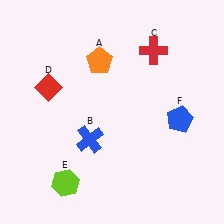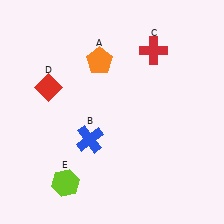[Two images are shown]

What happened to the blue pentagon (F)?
The blue pentagon (F) was removed in Image 2. It was in the bottom-right area of Image 1.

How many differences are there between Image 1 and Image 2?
There is 1 difference between the two images.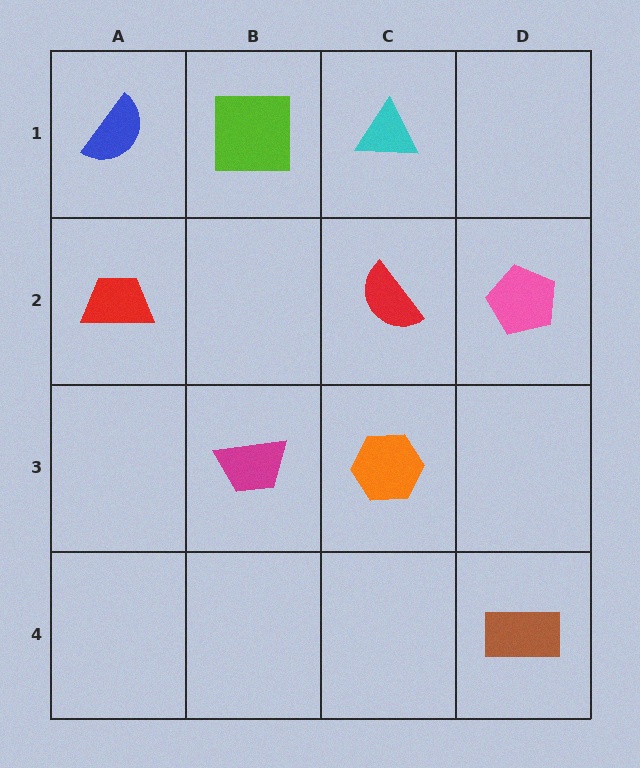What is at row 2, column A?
A red trapezoid.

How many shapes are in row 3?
2 shapes.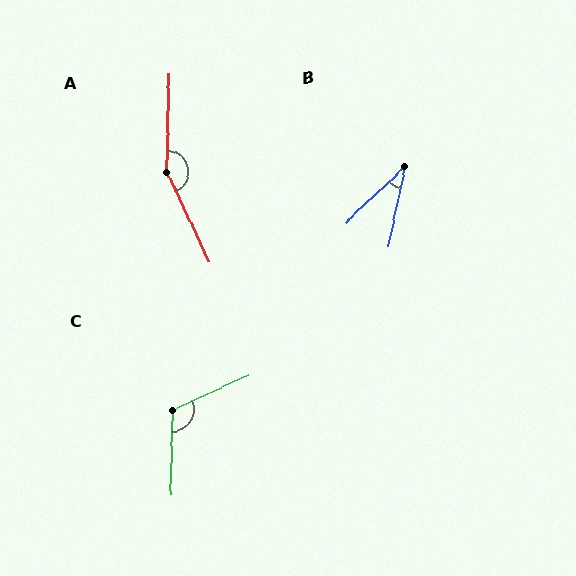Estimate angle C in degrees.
Approximately 116 degrees.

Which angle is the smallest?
B, at approximately 34 degrees.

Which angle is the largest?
A, at approximately 153 degrees.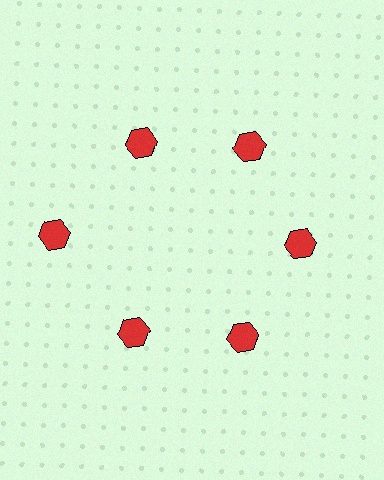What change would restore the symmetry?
The symmetry would be restored by moving it inward, back onto the ring so that all 6 hexagons sit at equal angles and equal distance from the center.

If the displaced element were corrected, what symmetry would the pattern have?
It would have 6-fold rotational symmetry — the pattern would map onto itself every 60 degrees.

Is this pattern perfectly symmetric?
No. The 6 red hexagons are arranged in a ring, but one element near the 9 o'clock position is pushed outward from the center, breaking the 6-fold rotational symmetry.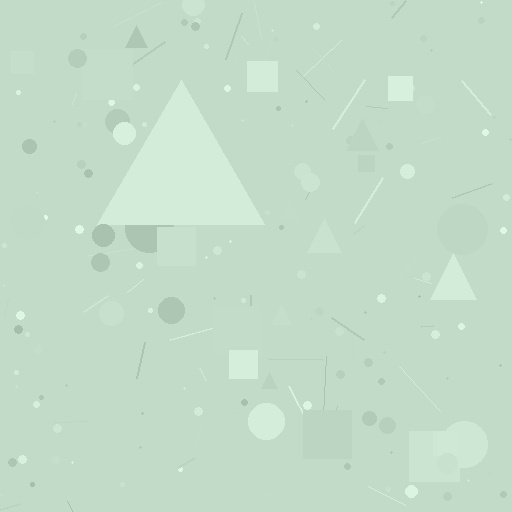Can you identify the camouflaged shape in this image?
The camouflaged shape is a triangle.